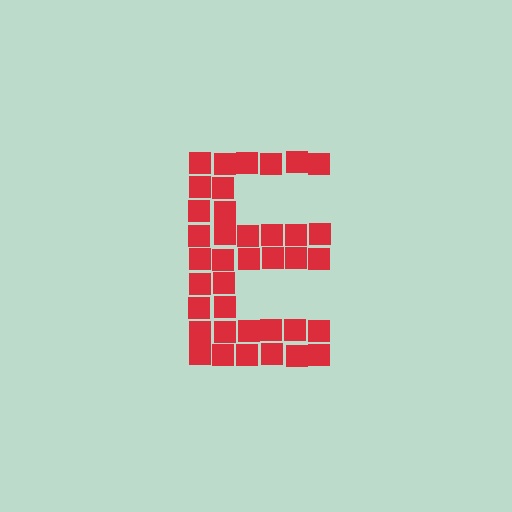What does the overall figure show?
The overall figure shows the letter E.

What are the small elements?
The small elements are squares.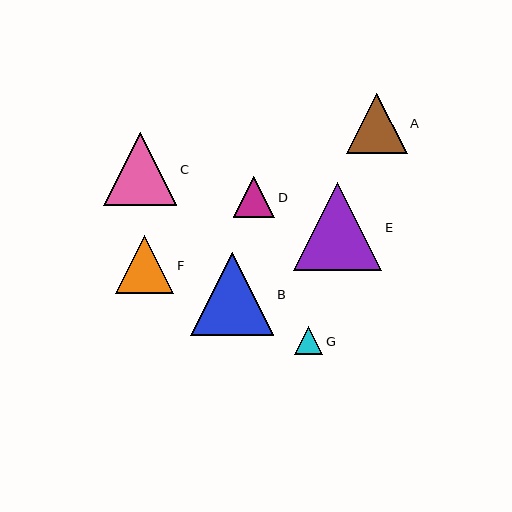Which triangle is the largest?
Triangle E is the largest with a size of approximately 88 pixels.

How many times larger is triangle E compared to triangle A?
Triangle E is approximately 1.5 times the size of triangle A.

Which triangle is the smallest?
Triangle G is the smallest with a size of approximately 28 pixels.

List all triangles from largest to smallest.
From largest to smallest: E, B, C, A, F, D, G.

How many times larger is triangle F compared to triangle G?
Triangle F is approximately 2.1 times the size of triangle G.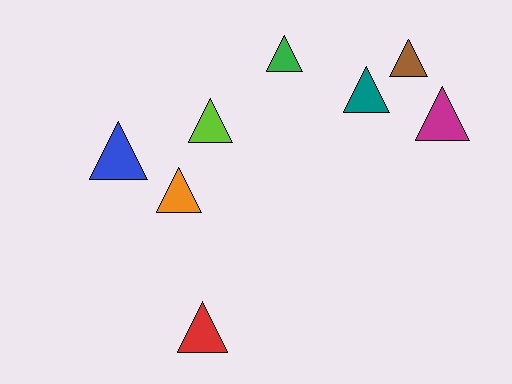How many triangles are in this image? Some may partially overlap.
There are 8 triangles.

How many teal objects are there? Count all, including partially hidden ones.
There is 1 teal object.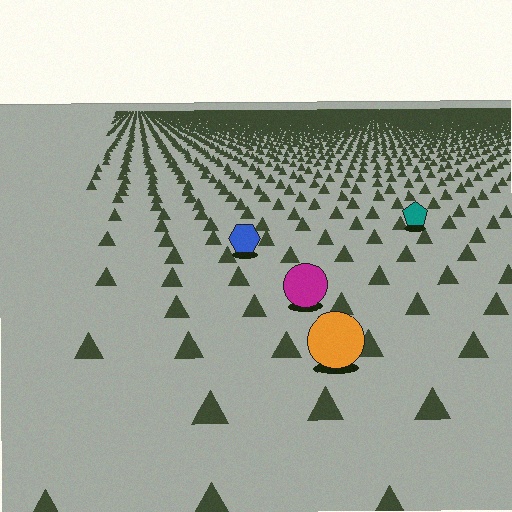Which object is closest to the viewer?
The orange circle is closest. The texture marks near it are larger and more spread out.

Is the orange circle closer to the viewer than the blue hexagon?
Yes. The orange circle is closer — you can tell from the texture gradient: the ground texture is coarser near it.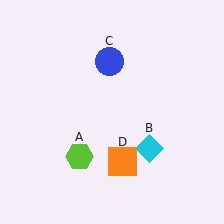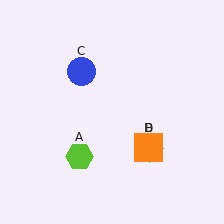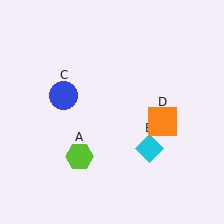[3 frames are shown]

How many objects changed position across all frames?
2 objects changed position: blue circle (object C), orange square (object D).